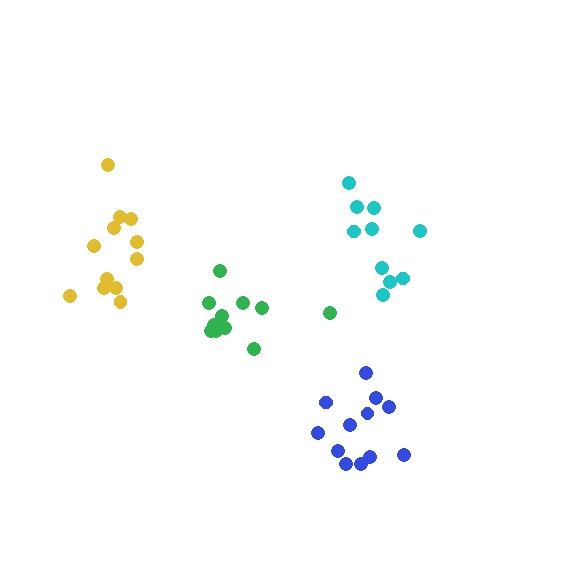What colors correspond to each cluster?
The clusters are colored: cyan, green, yellow, blue.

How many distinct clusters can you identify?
There are 4 distinct clusters.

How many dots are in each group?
Group 1: 10 dots, Group 2: 11 dots, Group 3: 12 dots, Group 4: 12 dots (45 total).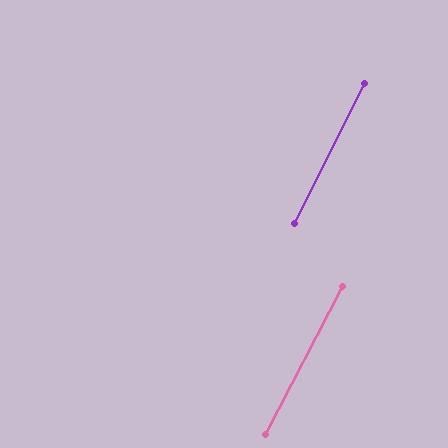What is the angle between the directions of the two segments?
Approximately 1 degree.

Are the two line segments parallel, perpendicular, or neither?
Parallel — their directions differ by only 1.1°.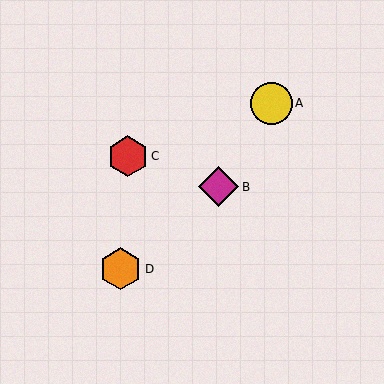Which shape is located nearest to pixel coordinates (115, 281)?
The orange hexagon (labeled D) at (120, 269) is nearest to that location.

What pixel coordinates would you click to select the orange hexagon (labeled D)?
Click at (120, 269) to select the orange hexagon D.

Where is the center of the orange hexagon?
The center of the orange hexagon is at (120, 269).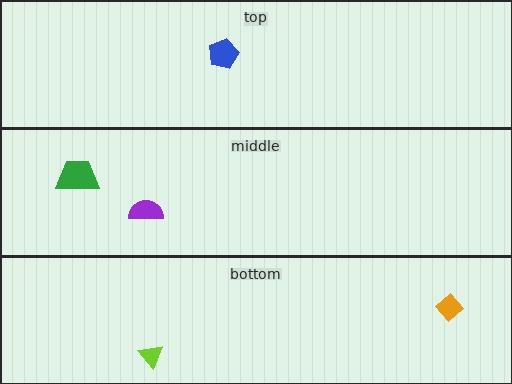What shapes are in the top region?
The blue pentagon.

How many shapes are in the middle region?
2.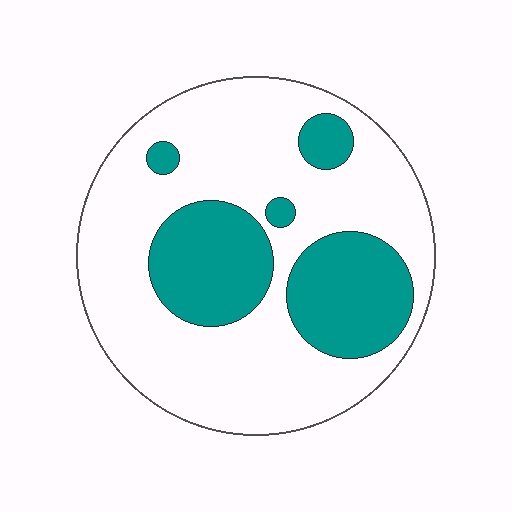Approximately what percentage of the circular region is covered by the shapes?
Approximately 30%.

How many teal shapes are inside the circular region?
5.